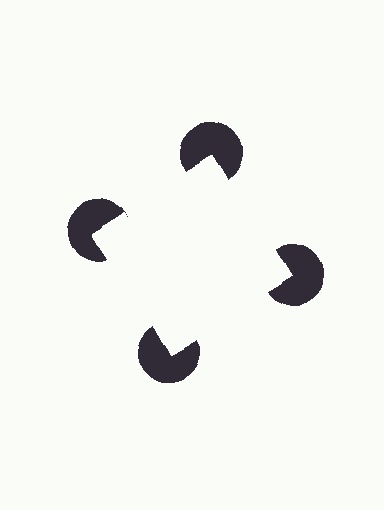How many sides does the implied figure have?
4 sides.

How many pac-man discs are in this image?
There are 4 — one at each vertex of the illusory square.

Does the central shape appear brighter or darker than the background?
It typically appears slightly brighter than the background, even though no actual brightness change is drawn.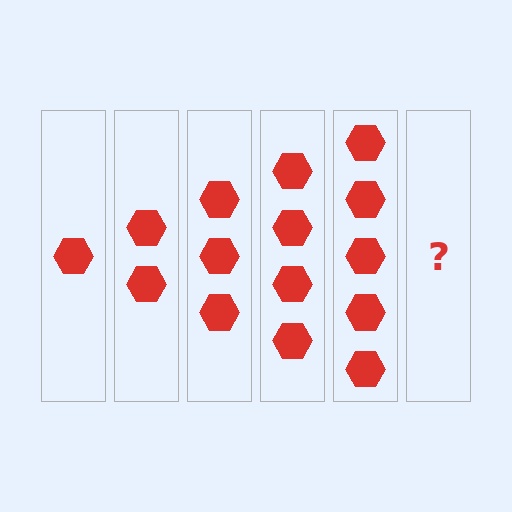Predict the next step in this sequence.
The next step is 6 hexagons.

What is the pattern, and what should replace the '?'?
The pattern is that each step adds one more hexagon. The '?' should be 6 hexagons.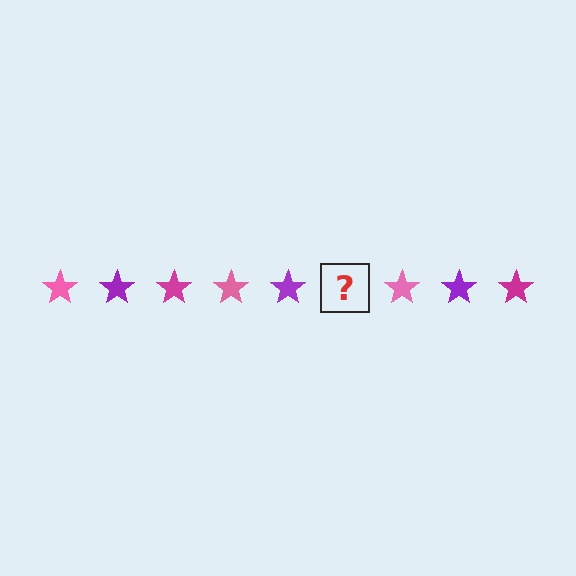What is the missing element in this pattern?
The missing element is a magenta star.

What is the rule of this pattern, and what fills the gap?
The rule is that the pattern cycles through pink, purple, magenta stars. The gap should be filled with a magenta star.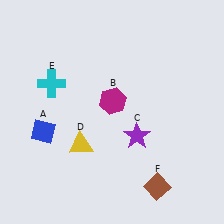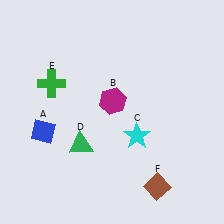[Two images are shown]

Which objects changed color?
C changed from purple to cyan. D changed from yellow to green. E changed from cyan to green.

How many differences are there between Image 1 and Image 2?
There are 3 differences between the two images.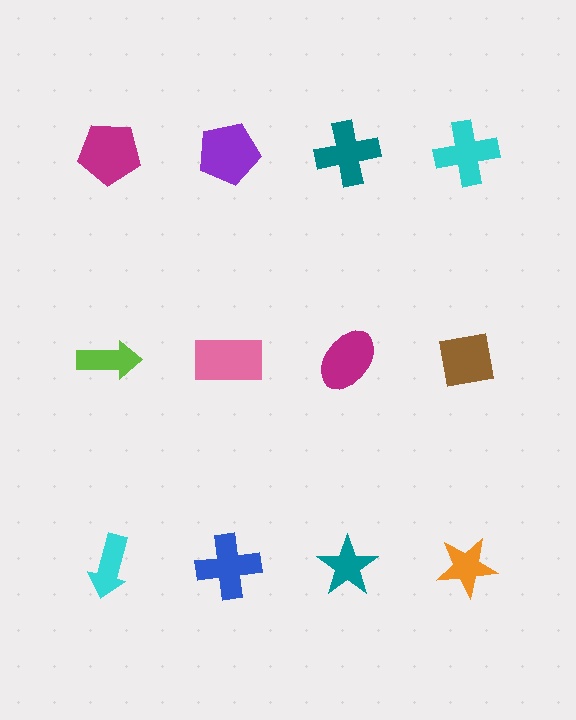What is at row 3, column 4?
An orange star.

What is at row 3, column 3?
A teal star.